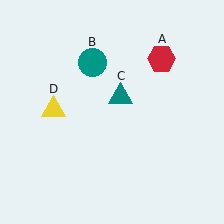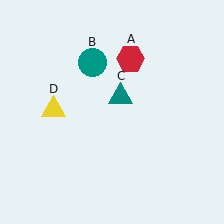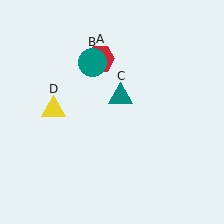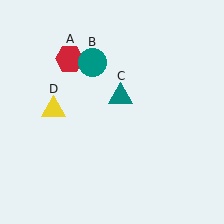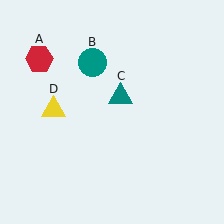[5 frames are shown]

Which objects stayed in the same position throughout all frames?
Teal circle (object B) and teal triangle (object C) and yellow triangle (object D) remained stationary.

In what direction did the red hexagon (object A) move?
The red hexagon (object A) moved left.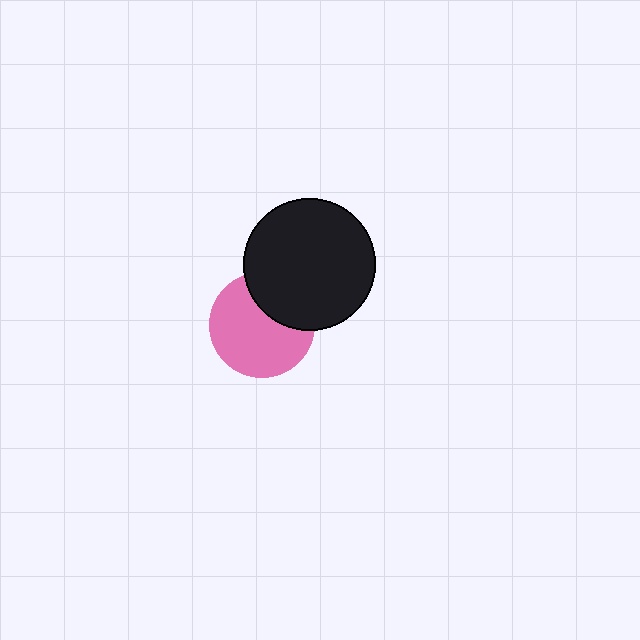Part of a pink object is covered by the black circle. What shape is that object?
It is a circle.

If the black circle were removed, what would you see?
You would see the complete pink circle.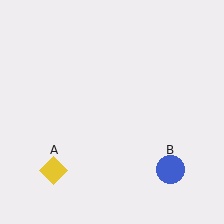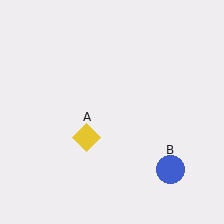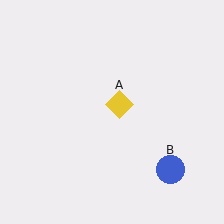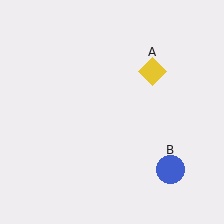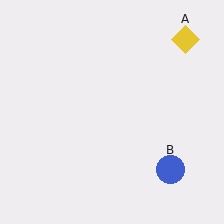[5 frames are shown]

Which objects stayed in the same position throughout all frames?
Blue circle (object B) remained stationary.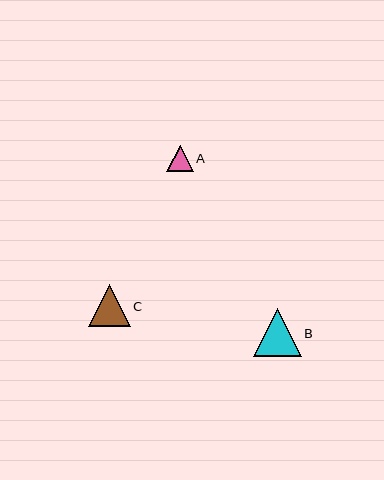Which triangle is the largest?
Triangle B is the largest with a size of approximately 48 pixels.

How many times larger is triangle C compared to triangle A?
Triangle C is approximately 1.6 times the size of triangle A.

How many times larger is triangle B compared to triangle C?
Triangle B is approximately 1.1 times the size of triangle C.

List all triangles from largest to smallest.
From largest to smallest: B, C, A.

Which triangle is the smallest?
Triangle A is the smallest with a size of approximately 27 pixels.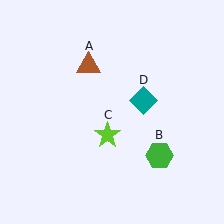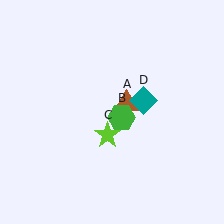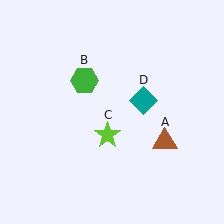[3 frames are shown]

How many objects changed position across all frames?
2 objects changed position: brown triangle (object A), green hexagon (object B).